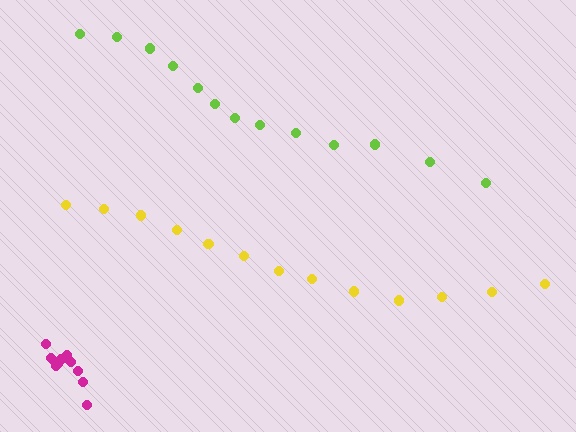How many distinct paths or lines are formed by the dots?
There are 3 distinct paths.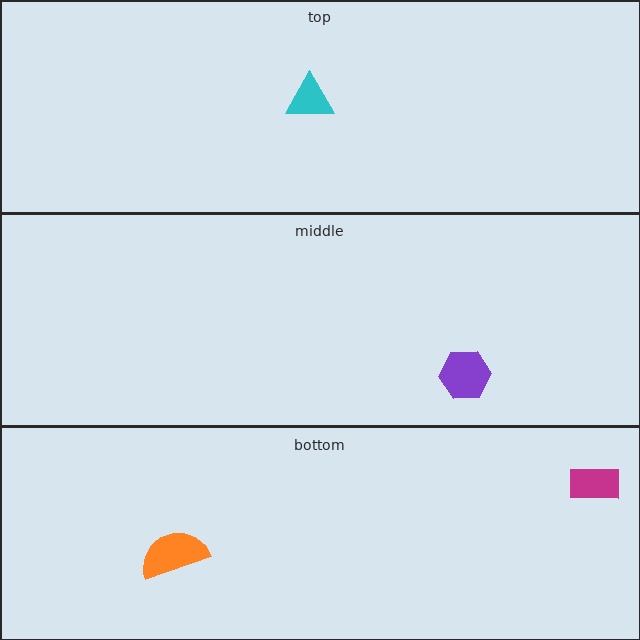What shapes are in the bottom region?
The magenta rectangle, the orange semicircle.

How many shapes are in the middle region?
1.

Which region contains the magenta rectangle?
The bottom region.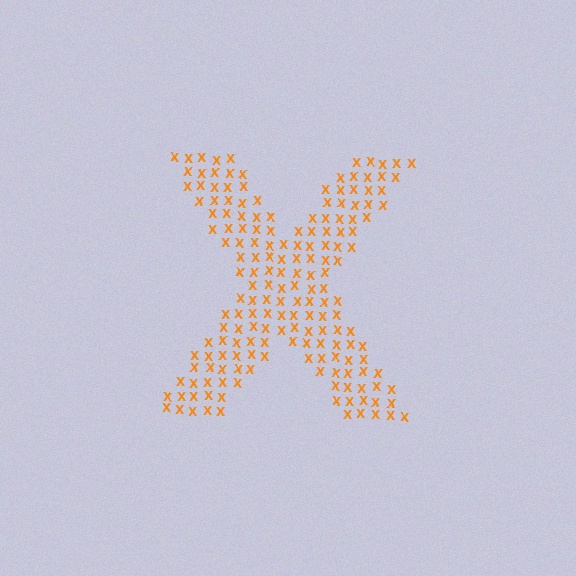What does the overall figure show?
The overall figure shows the letter X.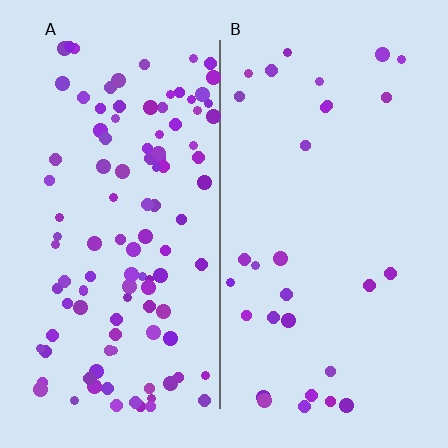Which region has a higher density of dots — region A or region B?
A (the left).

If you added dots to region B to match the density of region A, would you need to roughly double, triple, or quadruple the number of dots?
Approximately quadruple.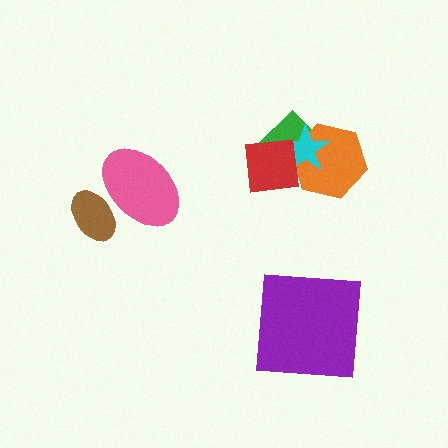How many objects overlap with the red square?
3 objects overlap with the red square.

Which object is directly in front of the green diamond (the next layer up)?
The orange hexagon is directly in front of the green diamond.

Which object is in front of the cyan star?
The red square is in front of the cyan star.